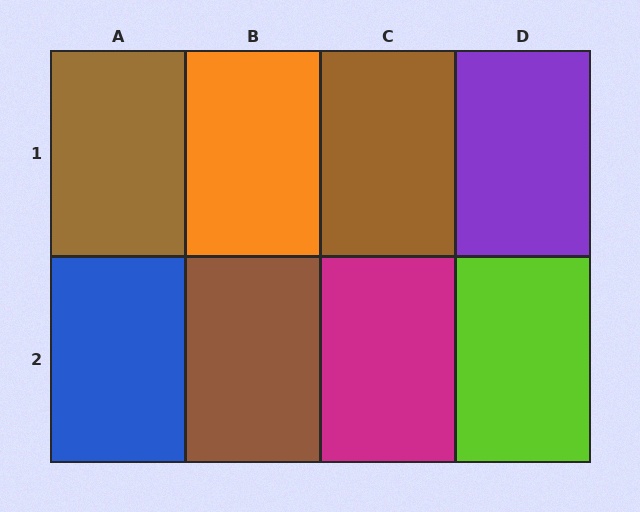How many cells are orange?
1 cell is orange.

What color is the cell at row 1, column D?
Purple.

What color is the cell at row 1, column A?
Brown.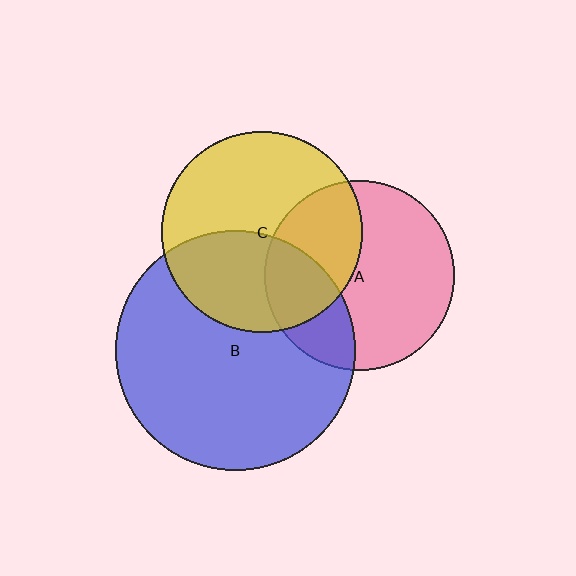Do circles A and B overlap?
Yes.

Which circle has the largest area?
Circle B (blue).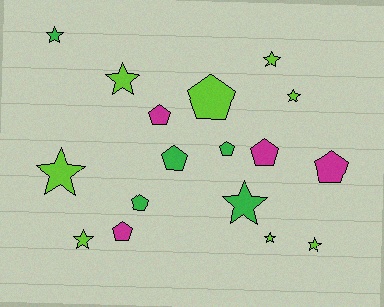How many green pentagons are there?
There are 3 green pentagons.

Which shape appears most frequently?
Star, with 9 objects.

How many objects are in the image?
There are 17 objects.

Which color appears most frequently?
Lime, with 8 objects.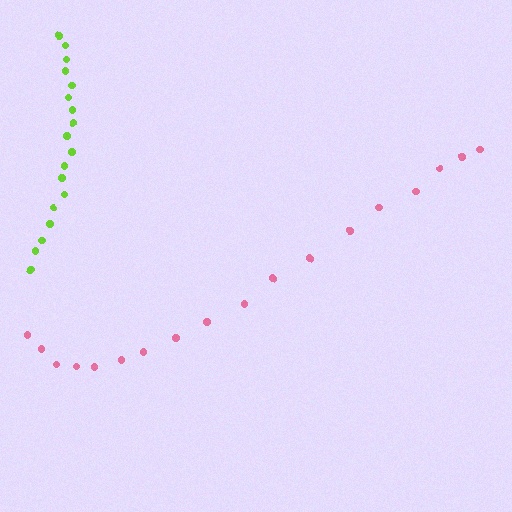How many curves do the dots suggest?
There are 2 distinct paths.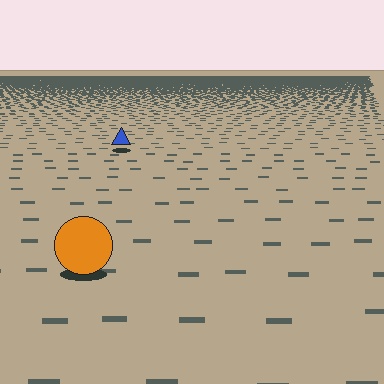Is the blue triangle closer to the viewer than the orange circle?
No. The orange circle is closer — you can tell from the texture gradient: the ground texture is coarser near it.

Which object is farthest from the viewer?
The blue triangle is farthest from the viewer. It appears smaller and the ground texture around it is denser.